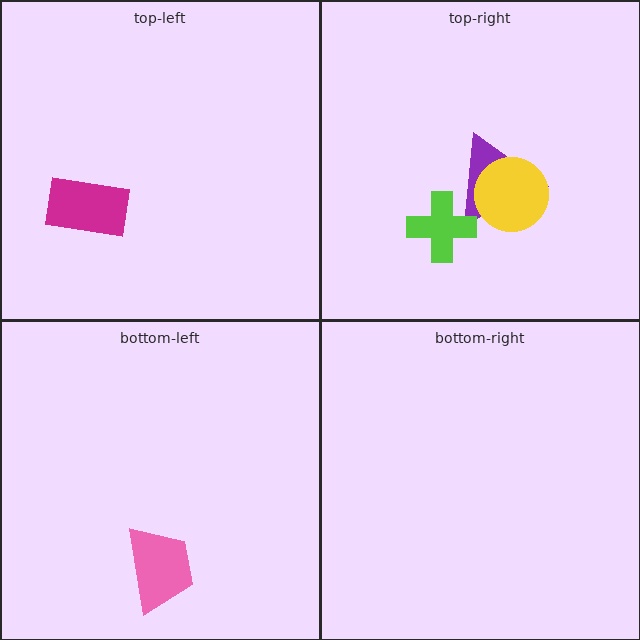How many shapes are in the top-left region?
1.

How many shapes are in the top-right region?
3.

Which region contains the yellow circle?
The top-right region.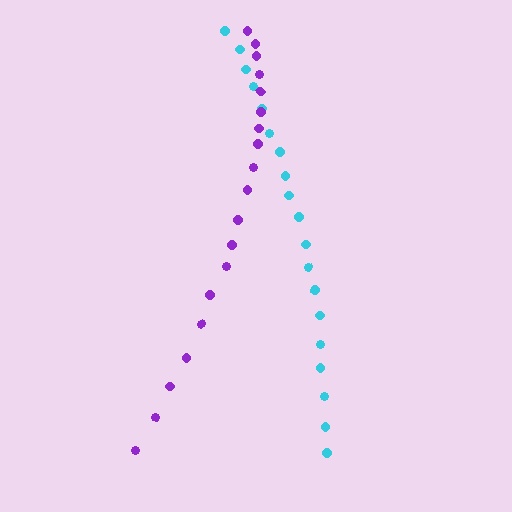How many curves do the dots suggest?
There are 2 distinct paths.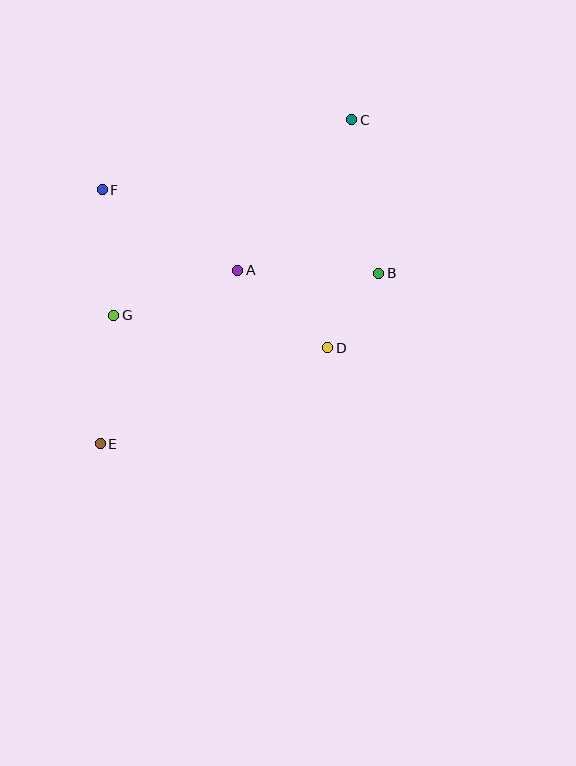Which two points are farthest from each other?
Points C and E are farthest from each other.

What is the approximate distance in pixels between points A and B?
The distance between A and B is approximately 141 pixels.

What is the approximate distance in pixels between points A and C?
The distance between A and C is approximately 189 pixels.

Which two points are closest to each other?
Points B and D are closest to each other.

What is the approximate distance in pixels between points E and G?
The distance between E and G is approximately 129 pixels.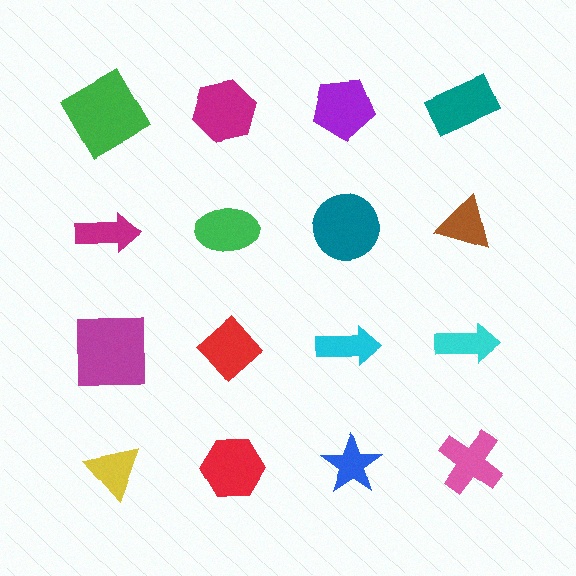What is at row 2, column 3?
A teal circle.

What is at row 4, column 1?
A yellow triangle.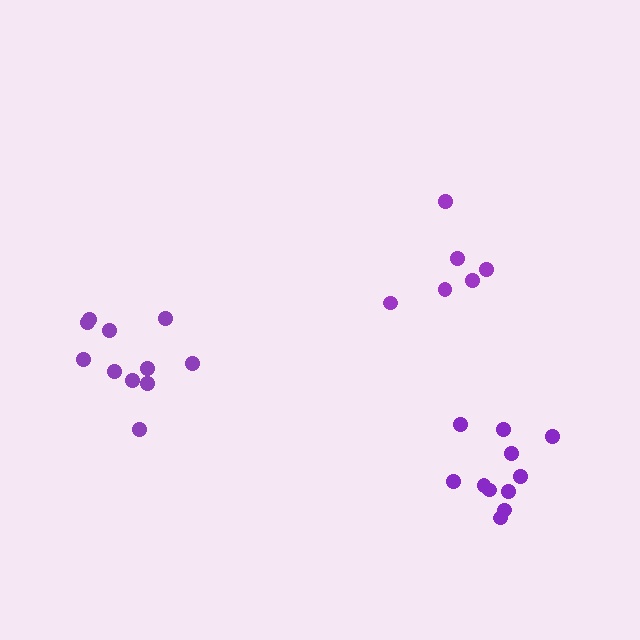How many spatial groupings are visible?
There are 3 spatial groupings.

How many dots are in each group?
Group 1: 11 dots, Group 2: 6 dots, Group 3: 11 dots (28 total).